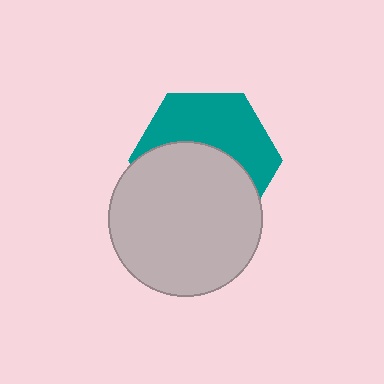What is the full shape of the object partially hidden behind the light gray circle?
The partially hidden object is a teal hexagon.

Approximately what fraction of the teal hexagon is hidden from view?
Roughly 53% of the teal hexagon is hidden behind the light gray circle.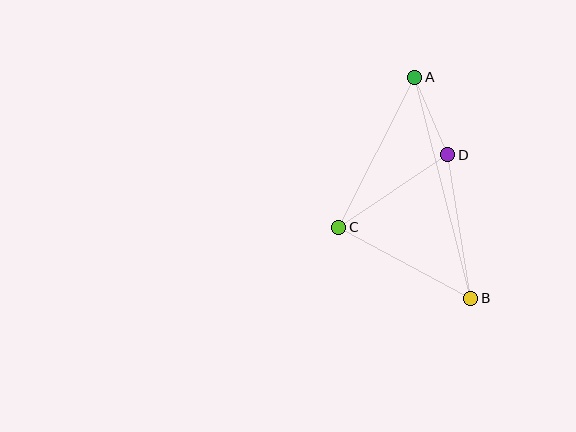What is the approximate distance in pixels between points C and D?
The distance between C and D is approximately 131 pixels.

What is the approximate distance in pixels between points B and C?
The distance between B and C is approximately 149 pixels.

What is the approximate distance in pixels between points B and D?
The distance between B and D is approximately 145 pixels.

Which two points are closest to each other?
Points A and D are closest to each other.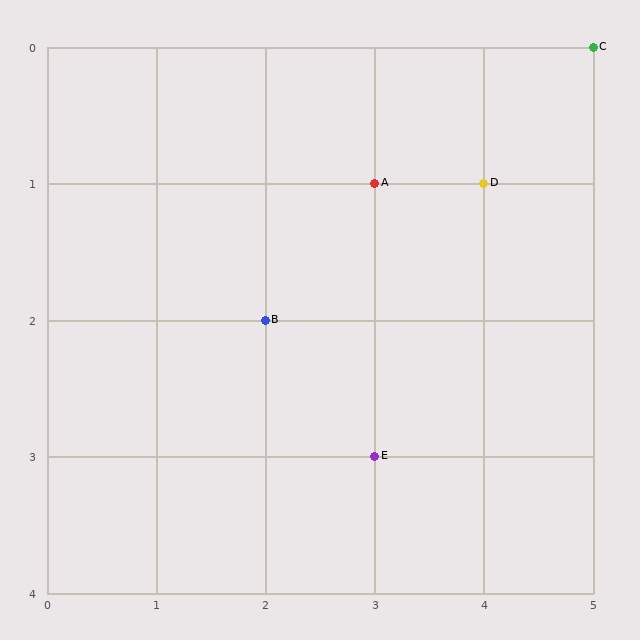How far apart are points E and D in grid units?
Points E and D are 1 column and 2 rows apart (about 2.2 grid units diagonally).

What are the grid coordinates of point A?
Point A is at grid coordinates (3, 1).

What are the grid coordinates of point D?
Point D is at grid coordinates (4, 1).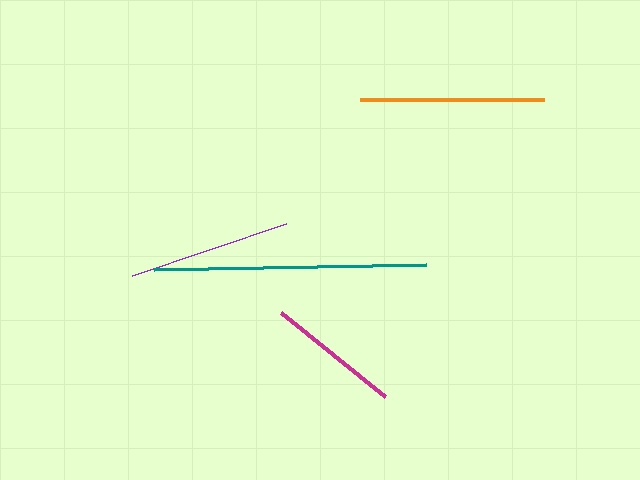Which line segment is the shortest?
The magenta line is the shortest at approximately 134 pixels.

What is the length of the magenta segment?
The magenta segment is approximately 134 pixels long.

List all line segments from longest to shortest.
From longest to shortest: teal, orange, purple, magenta.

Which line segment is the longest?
The teal line is the longest at approximately 272 pixels.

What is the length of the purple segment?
The purple segment is approximately 163 pixels long.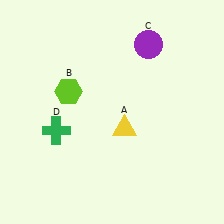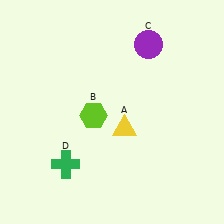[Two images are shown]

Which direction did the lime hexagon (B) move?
The lime hexagon (B) moved right.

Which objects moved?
The objects that moved are: the lime hexagon (B), the green cross (D).